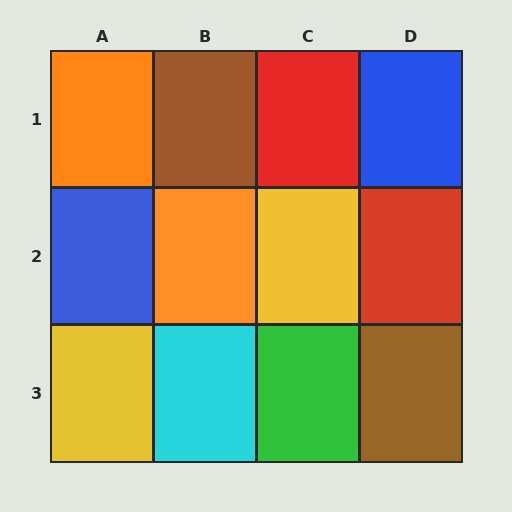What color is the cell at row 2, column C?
Yellow.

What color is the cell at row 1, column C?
Red.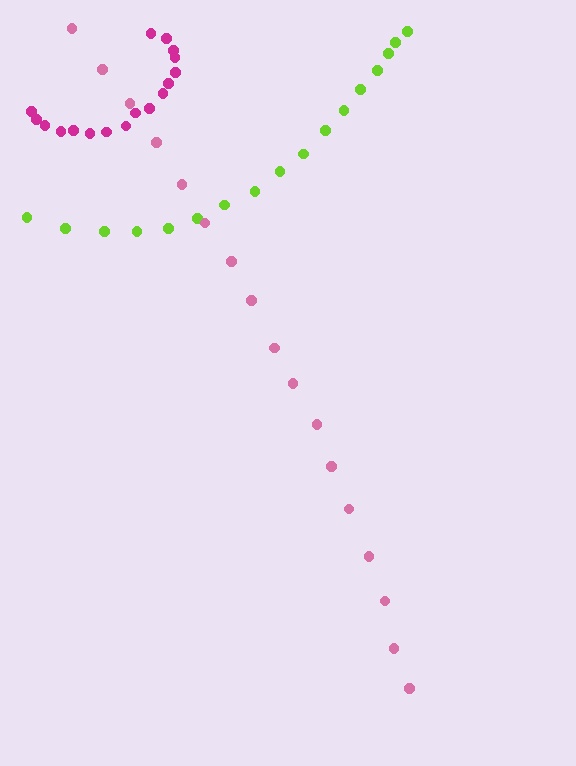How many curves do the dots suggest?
There are 3 distinct paths.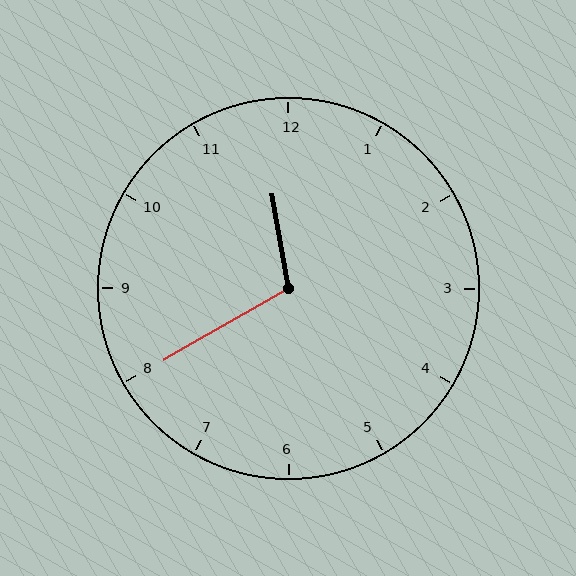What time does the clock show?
11:40.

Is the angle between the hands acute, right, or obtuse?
It is obtuse.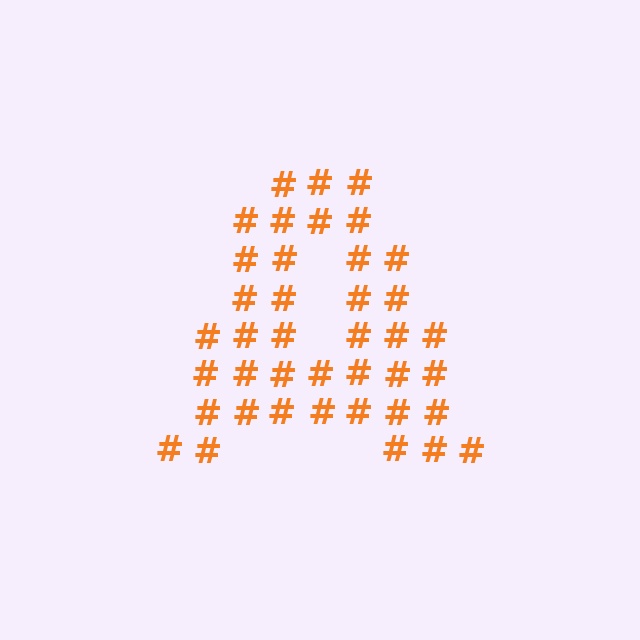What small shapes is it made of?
It is made of small hash symbols.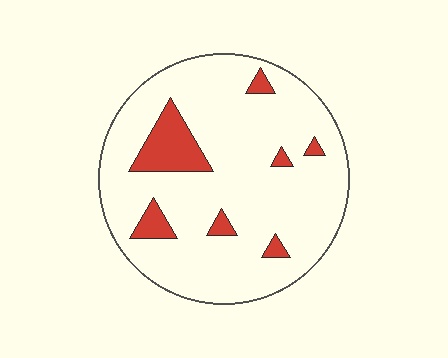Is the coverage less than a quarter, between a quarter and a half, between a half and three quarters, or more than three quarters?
Less than a quarter.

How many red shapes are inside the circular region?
7.